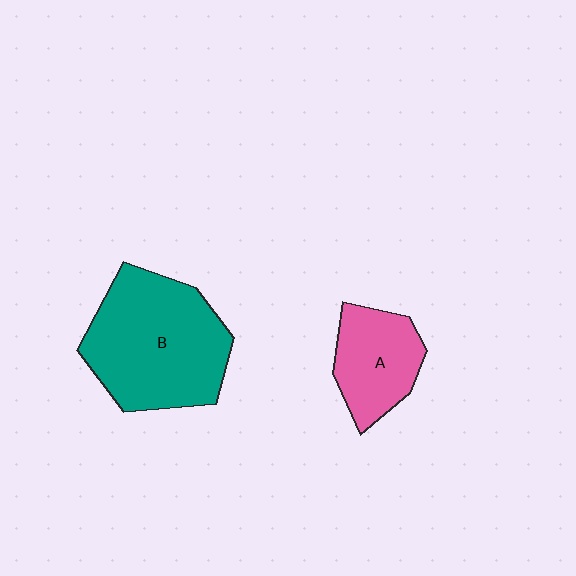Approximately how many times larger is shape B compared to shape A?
Approximately 2.0 times.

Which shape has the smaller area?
Shape A (pink).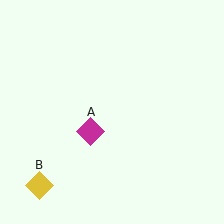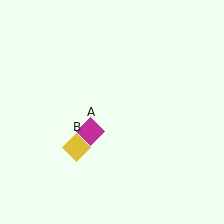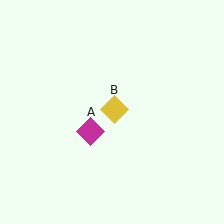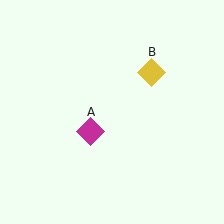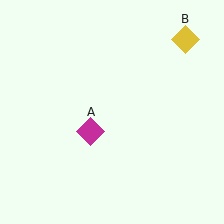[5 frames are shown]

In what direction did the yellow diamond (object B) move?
The yellow diamond (object B) moved up and to the right.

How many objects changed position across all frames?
1 object changed position: yellow diamond (object B).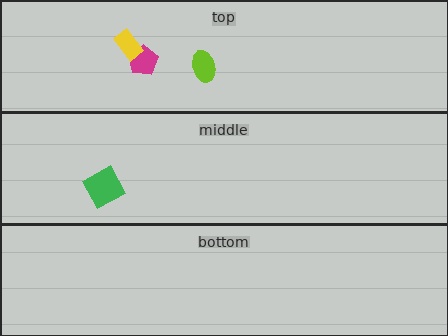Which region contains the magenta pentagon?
The top region.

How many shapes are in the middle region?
1.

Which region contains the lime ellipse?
The top region.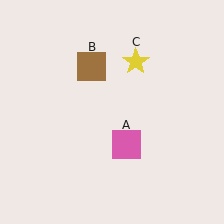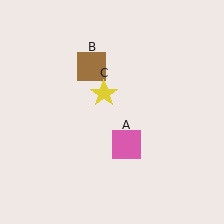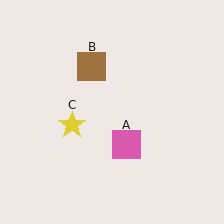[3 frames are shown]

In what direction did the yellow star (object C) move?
The yellow star (object C) moved down and to the left.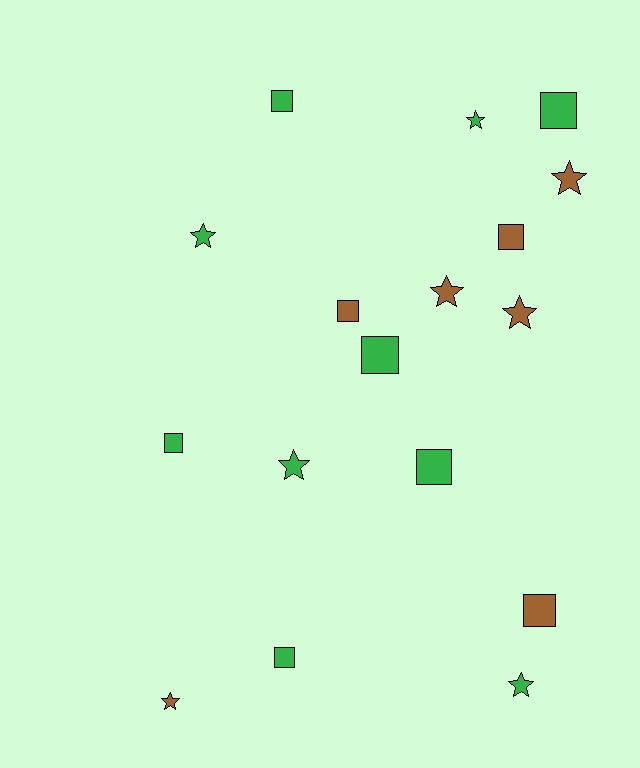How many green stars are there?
There are 4 green stars.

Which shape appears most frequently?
Square, with 9 objects.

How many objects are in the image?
There are 17 objects.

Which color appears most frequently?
Green, with 10 objects.